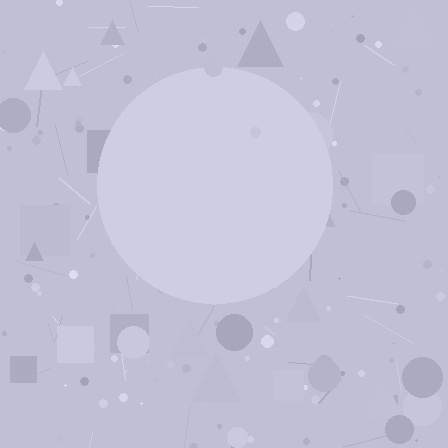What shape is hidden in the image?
A circle is hidden in the image.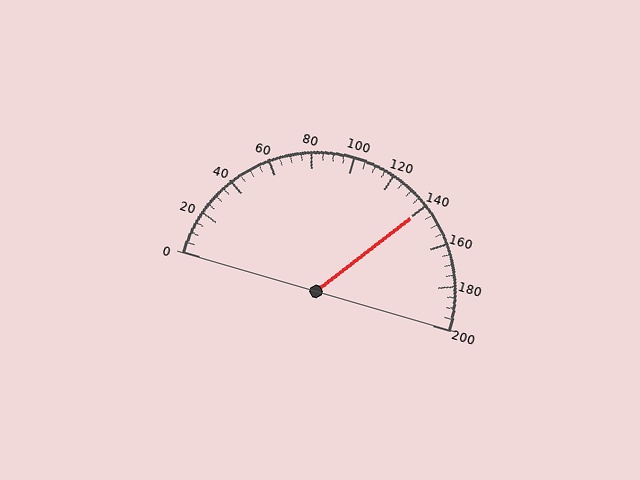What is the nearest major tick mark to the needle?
The nearest major tick mark is 140.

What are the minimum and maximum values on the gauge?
The gauge ranges from 0 to 200.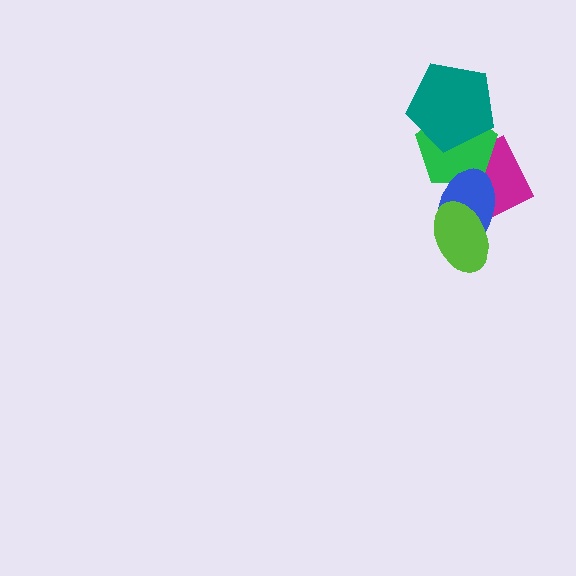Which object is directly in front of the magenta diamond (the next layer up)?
The green pentagon is directly in front of the magenta diamond.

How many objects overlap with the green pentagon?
3 objects overlap with the green pentagon.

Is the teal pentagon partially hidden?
No, no other shape covers it.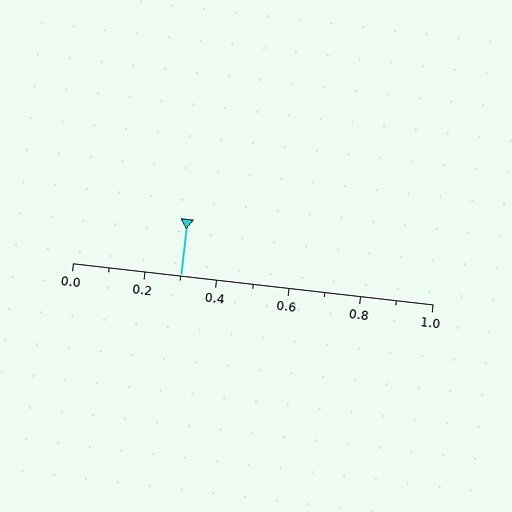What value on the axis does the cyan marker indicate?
The marker indicates approximately 0.3.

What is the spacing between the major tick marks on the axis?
The major ticks are spaced 0.2 apart.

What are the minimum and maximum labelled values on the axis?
The axis runs from 0.0 to 1.0.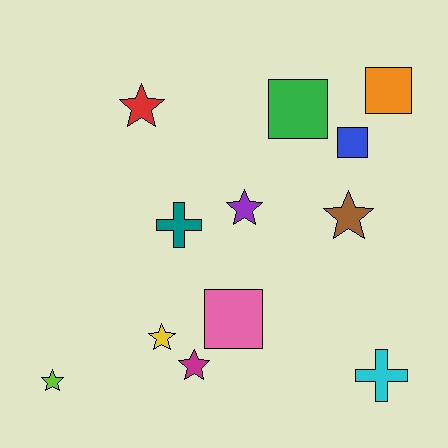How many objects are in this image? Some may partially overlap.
There are 12 objects.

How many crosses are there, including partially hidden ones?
There are 2 crosses.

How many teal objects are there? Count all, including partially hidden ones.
There is 1 teal object.